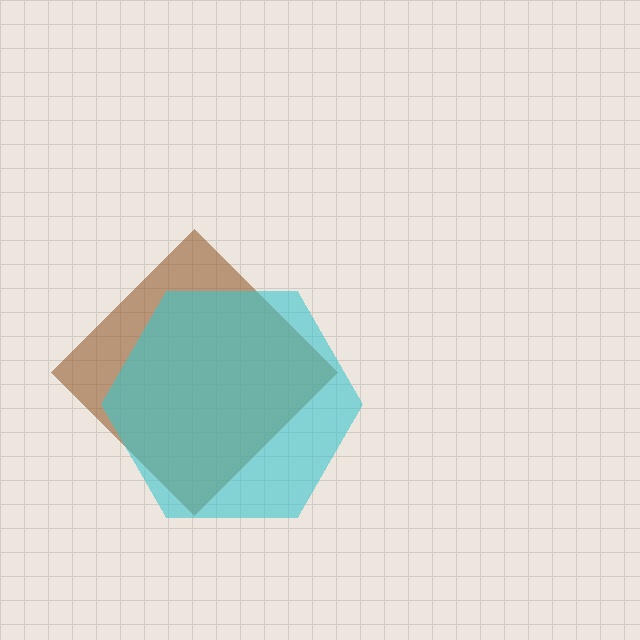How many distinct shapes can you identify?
There are 2 distinct shapes: a brown diamond, a cyan hexagon.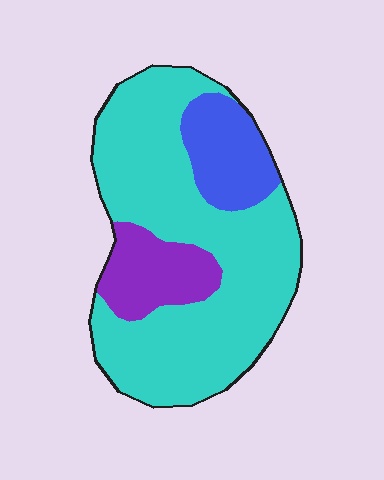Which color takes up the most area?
Cyan, at roughly 70%.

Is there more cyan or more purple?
Cyan.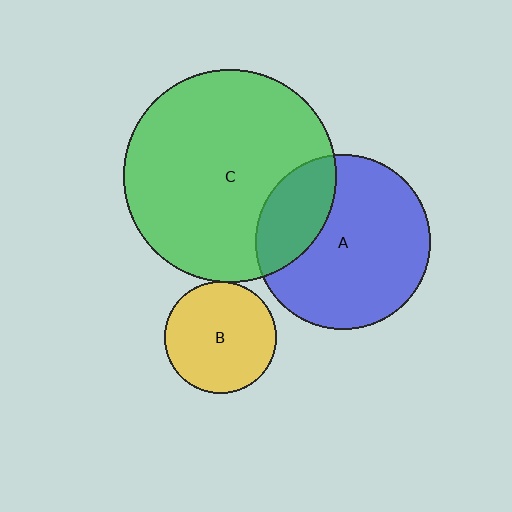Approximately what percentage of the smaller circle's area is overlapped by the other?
Approximately 5%.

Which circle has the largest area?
Circle C (green).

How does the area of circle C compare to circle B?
Approximately 3.6 times.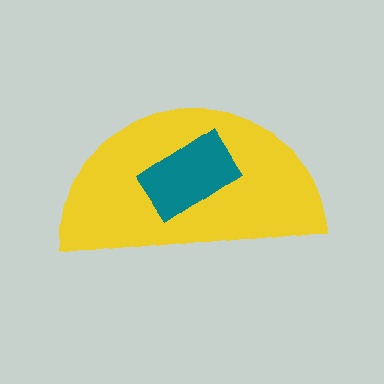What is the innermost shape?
The teal rectangle.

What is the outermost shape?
The yellow semicircle.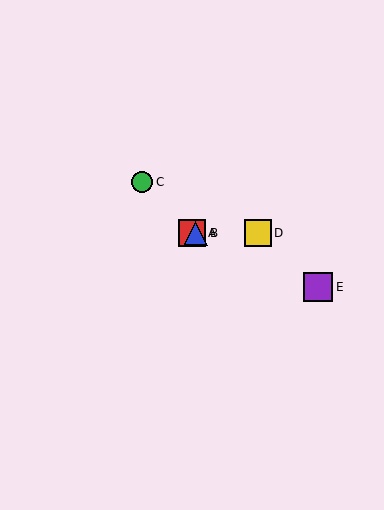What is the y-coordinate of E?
Object E is at y≈287.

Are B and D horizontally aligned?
Yes, both are at y≈233.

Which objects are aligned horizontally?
Objects A, B, D are aligned horizontally.